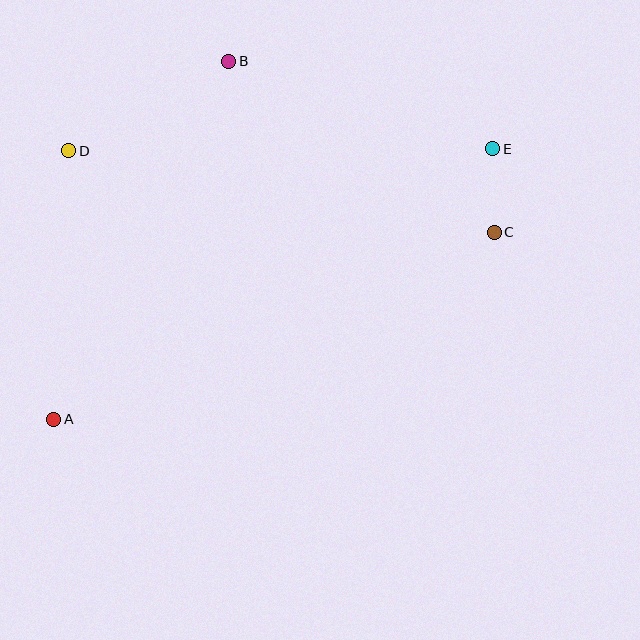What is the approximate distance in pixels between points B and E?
The distance between B and E is approximately 278 pixels.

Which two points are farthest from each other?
Points A and E are farthest from each other.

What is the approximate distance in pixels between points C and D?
The distance between C and D is approximately 434 pixels.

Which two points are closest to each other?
Points C and E are closest to each other.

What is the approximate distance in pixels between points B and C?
The distance between B and C is approximately 316 pixels.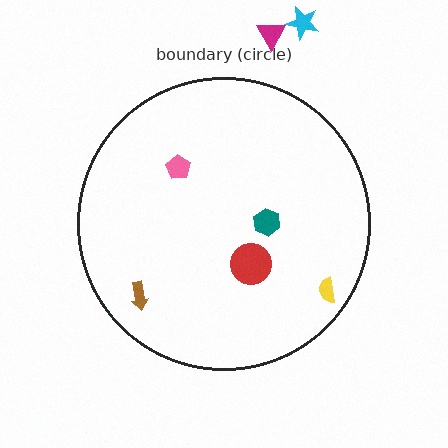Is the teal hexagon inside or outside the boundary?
Inside.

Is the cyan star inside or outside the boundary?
Outside.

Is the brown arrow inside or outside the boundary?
Inside.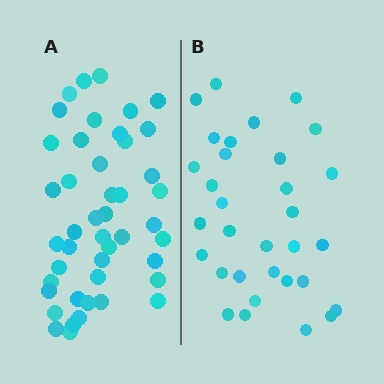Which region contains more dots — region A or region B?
Region A (the left region) has more dots.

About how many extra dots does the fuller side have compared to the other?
Region A has approximately 15 more dots than region B.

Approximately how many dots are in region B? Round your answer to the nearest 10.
About 30 dots. (The exact count is 32, which rounds to 30.)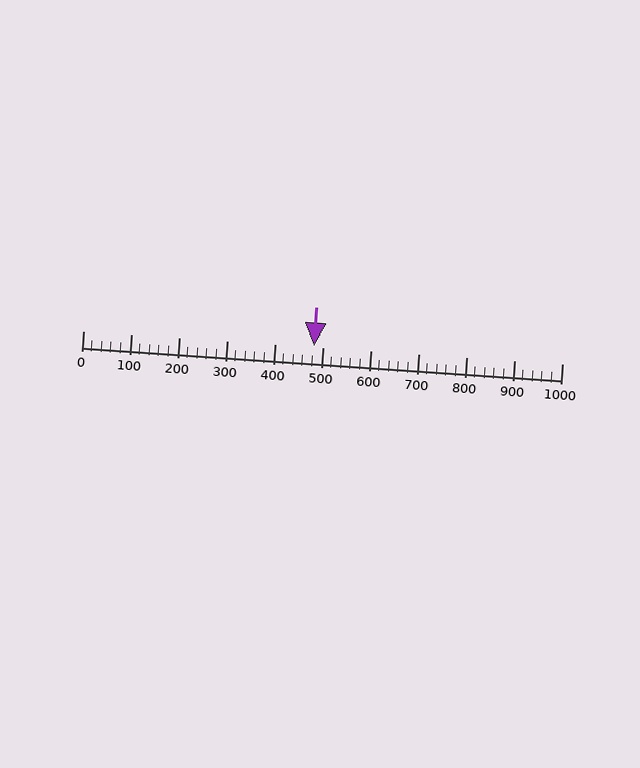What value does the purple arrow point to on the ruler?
The purple arrow points to approximately 483.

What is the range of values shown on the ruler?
The ruler shows values from 0 to 1000.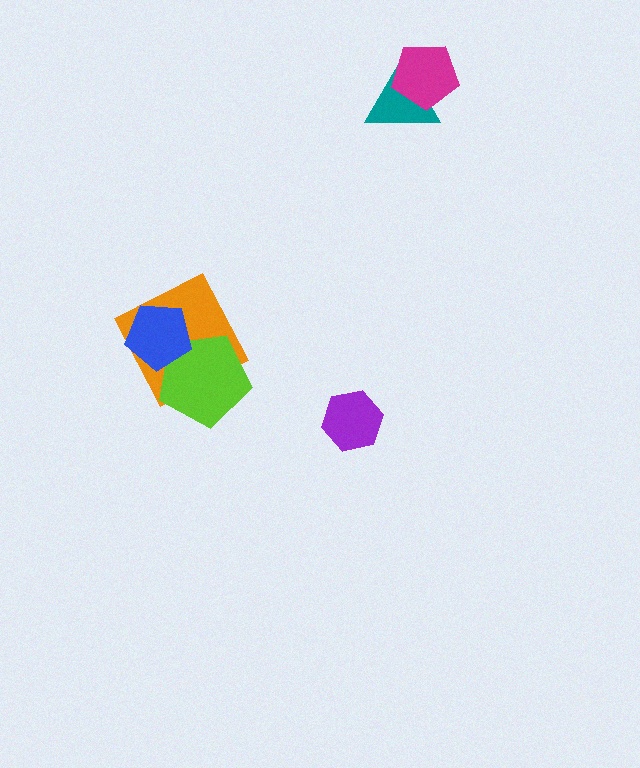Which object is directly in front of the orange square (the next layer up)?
The lime pentagon is directly in front of the orange square.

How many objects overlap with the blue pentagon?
2 objects overlap with the blue pentagon.